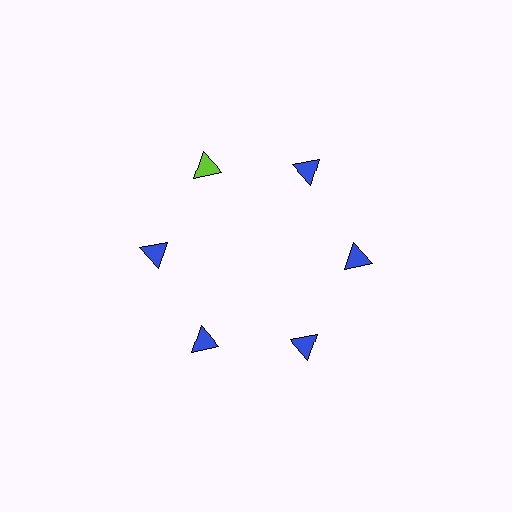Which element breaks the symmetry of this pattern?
The lime triangle at roughly the 11 o'clock position breaks the symmetry. All other shapes are blue triangles.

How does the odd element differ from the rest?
It has a different color: lime instead of blue.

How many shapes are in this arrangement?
There are 6 shapes arranged in a ring pattern.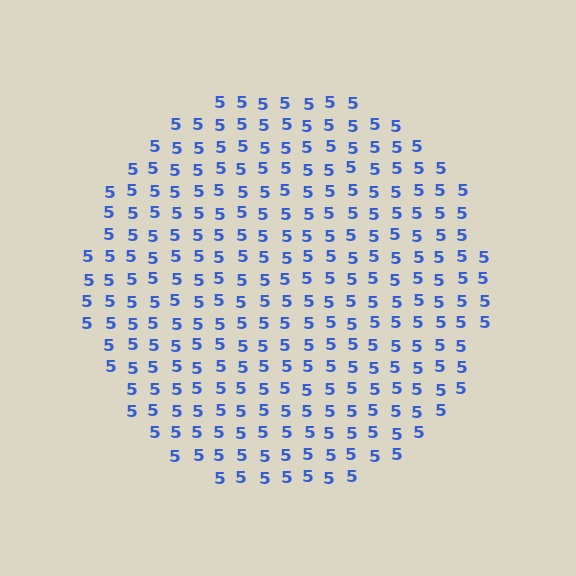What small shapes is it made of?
It is made of small digit 5's.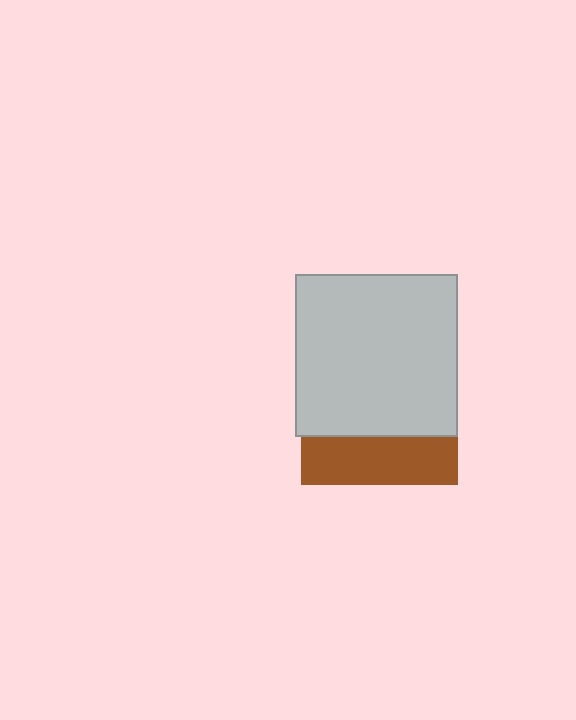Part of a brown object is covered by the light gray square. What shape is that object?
It is a square.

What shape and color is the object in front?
The object in front is a light gray square.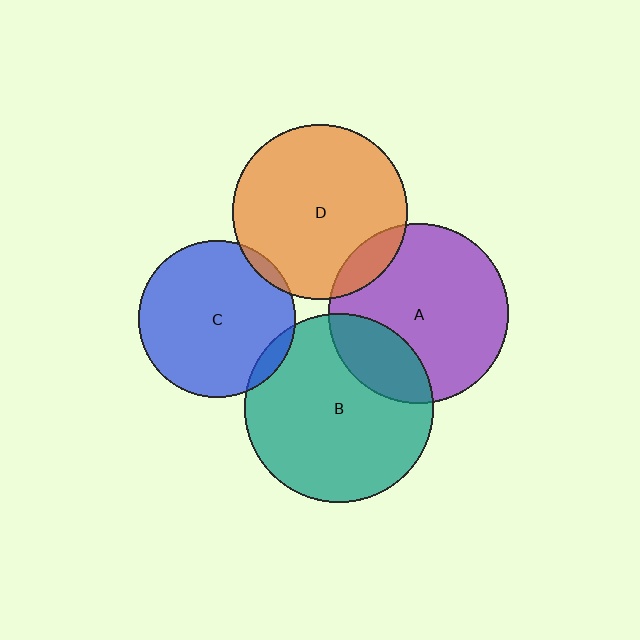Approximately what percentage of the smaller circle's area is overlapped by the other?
Approximately 25%.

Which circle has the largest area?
Circle B (teal).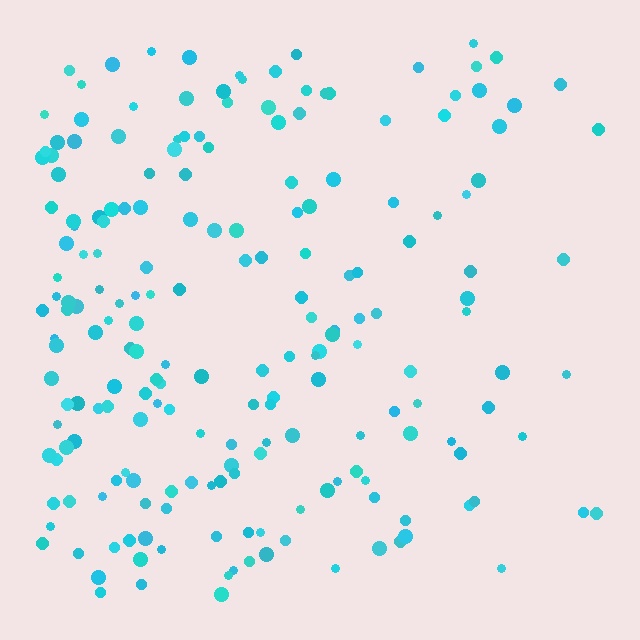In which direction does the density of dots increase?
From right to left, with the left side densest.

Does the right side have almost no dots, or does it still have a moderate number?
Still a moderate number, just noticeably fewer than the left.